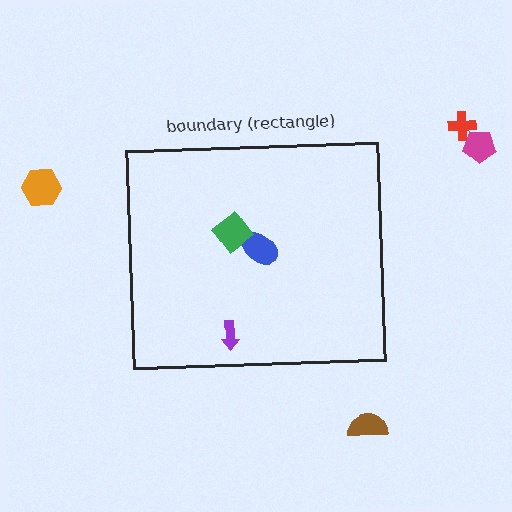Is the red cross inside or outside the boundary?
Outside.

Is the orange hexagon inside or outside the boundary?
Outside.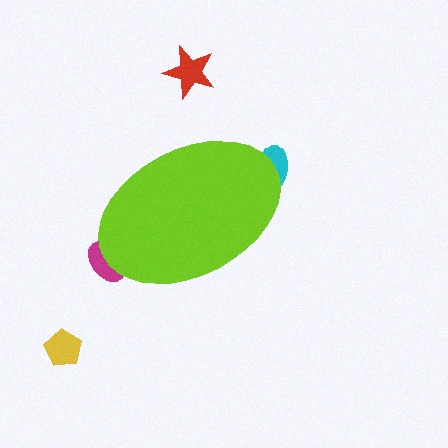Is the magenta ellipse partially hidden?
Yes, the magenta ellipse is partially hidden behind the lime ellipse.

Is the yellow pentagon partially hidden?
No, the yellow pentagon is fully visible.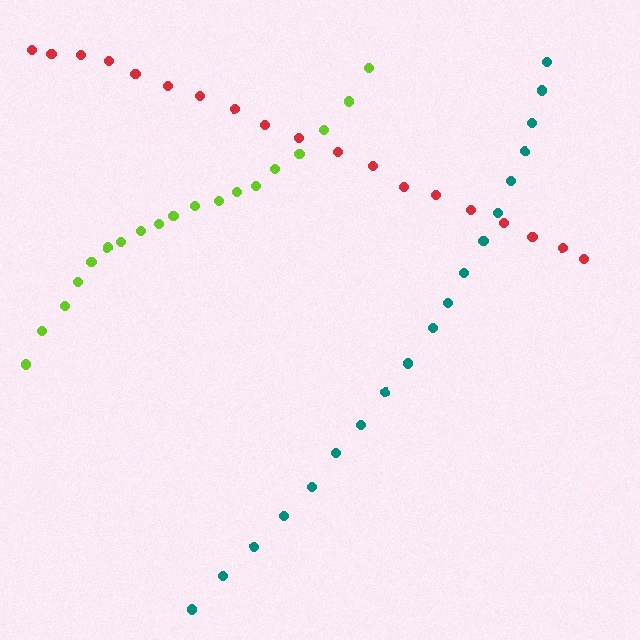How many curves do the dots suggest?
There are 3 distinct paths.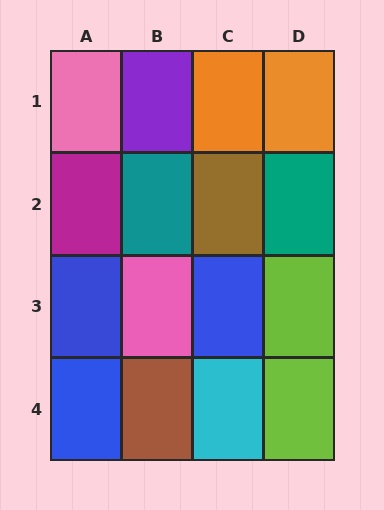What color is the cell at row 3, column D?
Lime.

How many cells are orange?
2 cells are orange.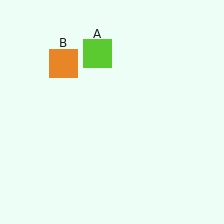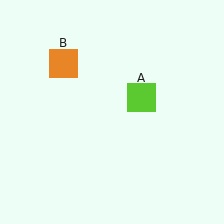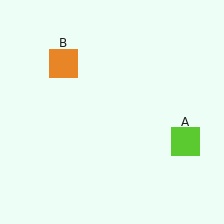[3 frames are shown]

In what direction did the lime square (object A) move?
The lime square (object A) moved down and to the right.